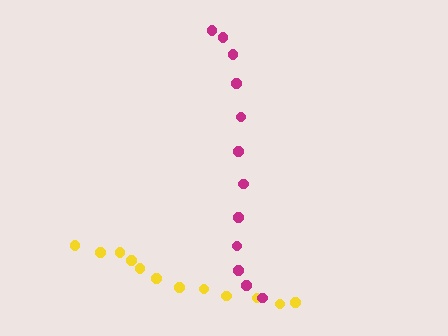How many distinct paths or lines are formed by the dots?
There are 2 distinct paths.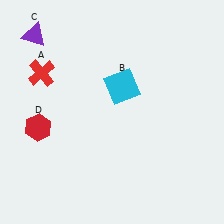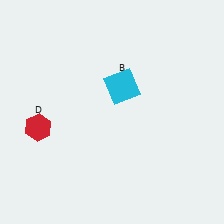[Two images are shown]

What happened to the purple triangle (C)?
The purple triangle (C) was removed in Image 2. It was in the top-left area of Image 1.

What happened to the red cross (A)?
The red cross (A) was removed in Image 2. It was in the top-left area of Image 1.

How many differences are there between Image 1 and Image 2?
There are 2 differences between the two images.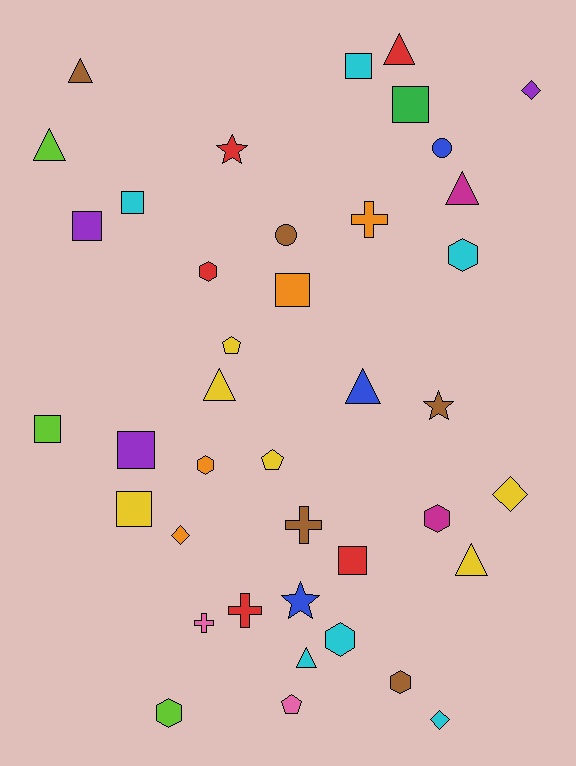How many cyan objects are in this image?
There are 6 cyan objects.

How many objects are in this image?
There are 40 objects.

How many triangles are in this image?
There are 8 triangles.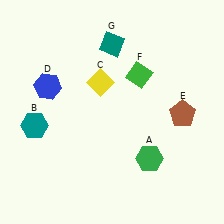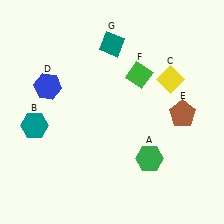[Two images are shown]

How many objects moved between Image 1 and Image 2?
1 object moved between the two images.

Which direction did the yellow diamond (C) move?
The yellow diamond (C) moved right.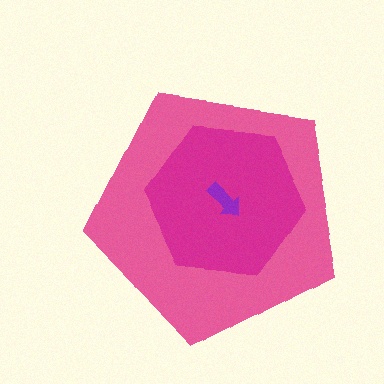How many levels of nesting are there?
3.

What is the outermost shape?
The pink pentagon.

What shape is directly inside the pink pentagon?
The magenta hexagon.